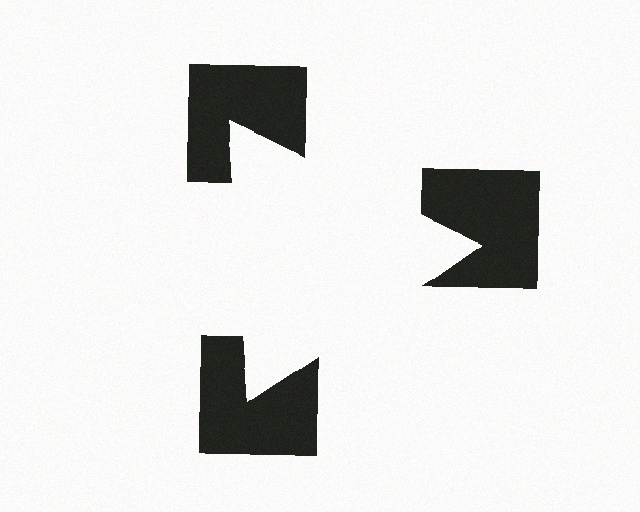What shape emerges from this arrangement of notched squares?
An illusory triangle — its edges are inferred from the aligned wedge cuts in the notched squares, not physically drawn.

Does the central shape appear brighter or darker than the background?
It typically appears slightly brighter than the background, even though no actual brightness change is drawn.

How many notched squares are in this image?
There are 3 — one at each vertex of the illusory triangle.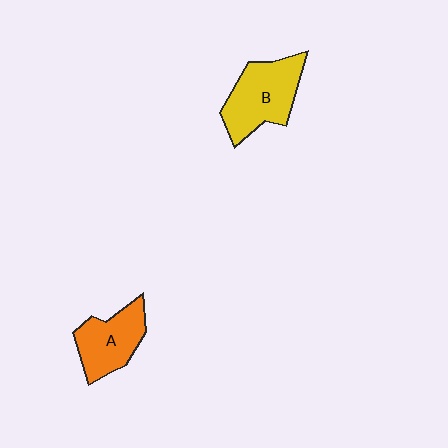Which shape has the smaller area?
Shape A (orange).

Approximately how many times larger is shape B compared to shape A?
Approximately 1.2 times.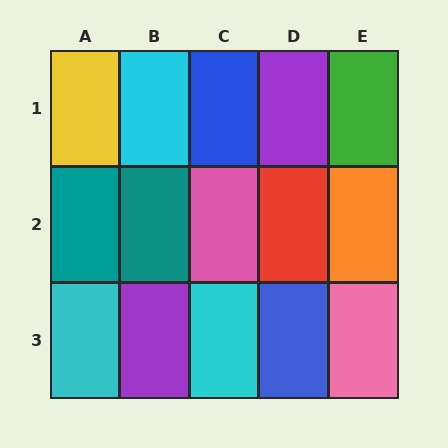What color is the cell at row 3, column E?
Pink.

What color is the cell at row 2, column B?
Teal.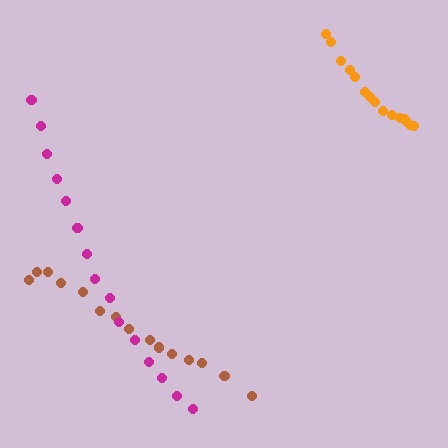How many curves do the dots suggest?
There are 3 distinct paths.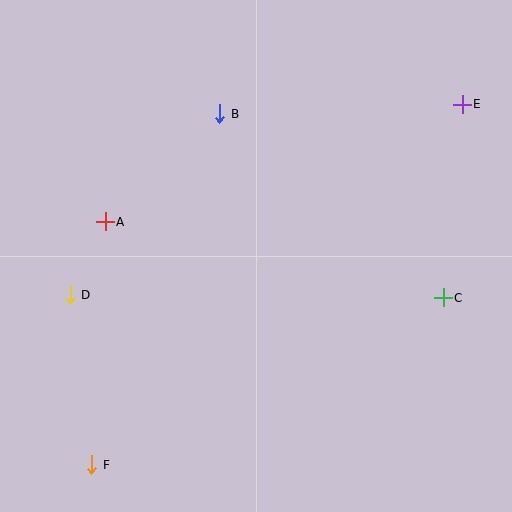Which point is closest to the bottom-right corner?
Point C is closest to the bottom-right corner.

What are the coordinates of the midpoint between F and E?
The midpoint between F and E is at (277, 285).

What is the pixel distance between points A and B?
The distance between A and B is 157 pixels.